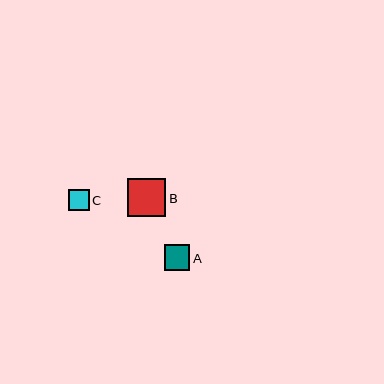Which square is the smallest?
Square C is the smallest with a size of approximately 21 pixels.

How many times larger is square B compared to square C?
Square B is approximately 1.8 times the size of square C.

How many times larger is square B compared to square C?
Square B is approximately 1.8 times the size of square C.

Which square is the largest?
Square B is the largest with a size of approximately 38 pixels.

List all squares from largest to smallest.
From largest to smallest: B, A, C.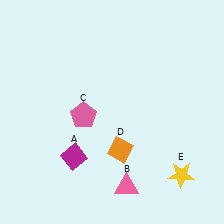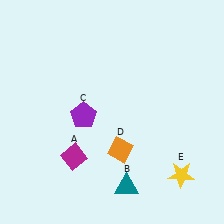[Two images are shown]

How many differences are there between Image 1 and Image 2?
There are 2 differences between the two images.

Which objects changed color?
B changed from pink to teal. C changed from pink to purple.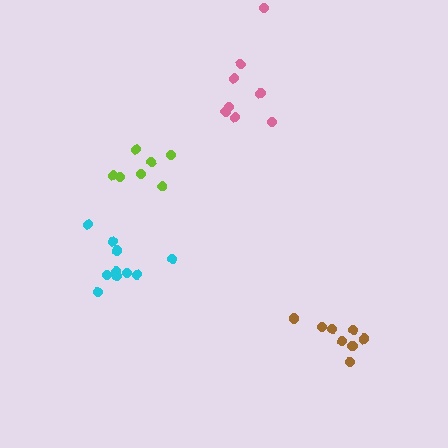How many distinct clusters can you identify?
There are 4 distinct clusters.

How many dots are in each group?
Group 1: 8 dots, Group 2: 10 dots, Group 3: 7 dots, Group 4: 8 dots (33 total).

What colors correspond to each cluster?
The clusters are colored: brown, cyan, lime, pink.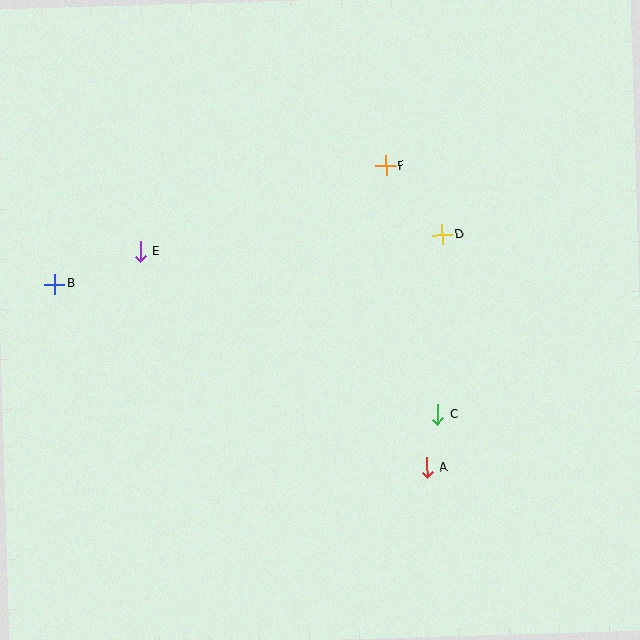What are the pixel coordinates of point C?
Point C is at (438, 415).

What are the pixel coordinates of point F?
Point F is at (386, 166).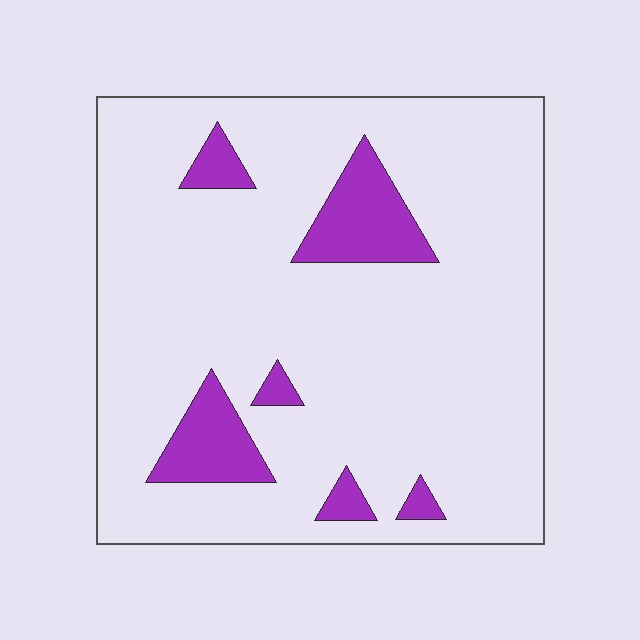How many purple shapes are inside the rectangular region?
6.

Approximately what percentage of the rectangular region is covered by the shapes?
Approximately 10%.